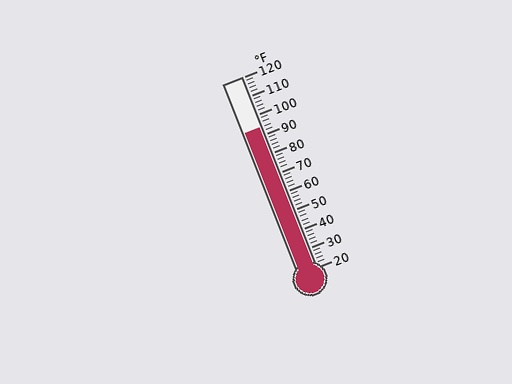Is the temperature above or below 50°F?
The temperature is above 50°F.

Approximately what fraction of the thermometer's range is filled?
The thermometer is filled to approximately 75% of its range.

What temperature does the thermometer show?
The thermometer shows approximately 94°F.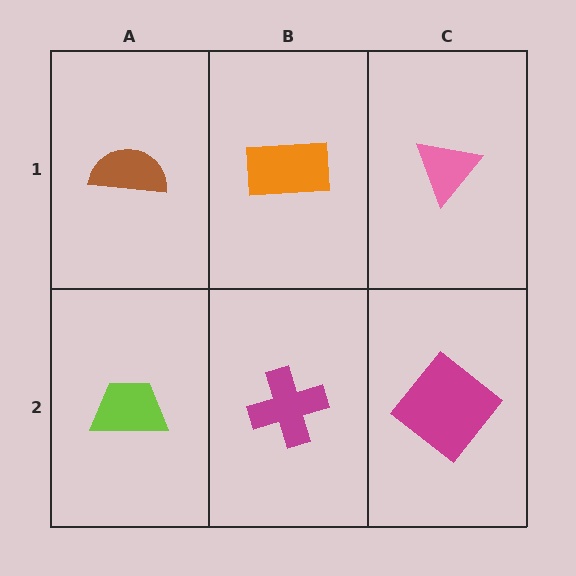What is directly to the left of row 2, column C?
A magenta cross.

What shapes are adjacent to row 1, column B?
A magenta cross (row 2, column B), a brown semicircle (row 1, column A), a pink triangle (row 1, column C).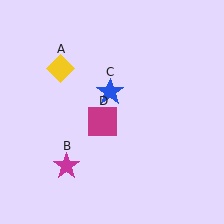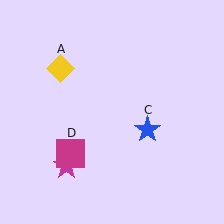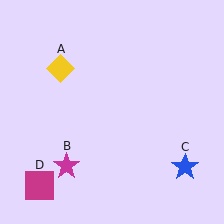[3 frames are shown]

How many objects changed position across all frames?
2 objects changed position: blue star (object C), magenta square (object D).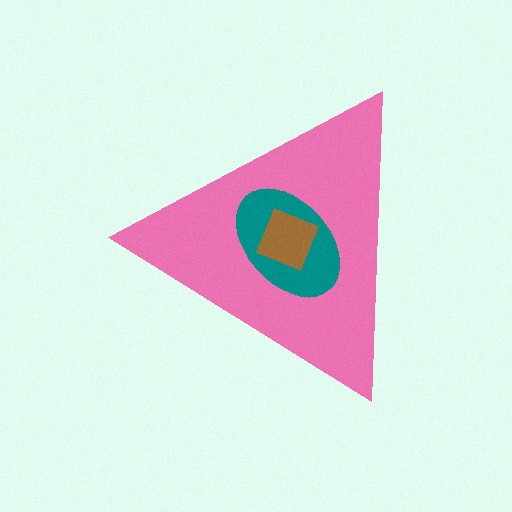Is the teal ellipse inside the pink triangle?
Yes.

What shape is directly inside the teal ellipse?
The brown square.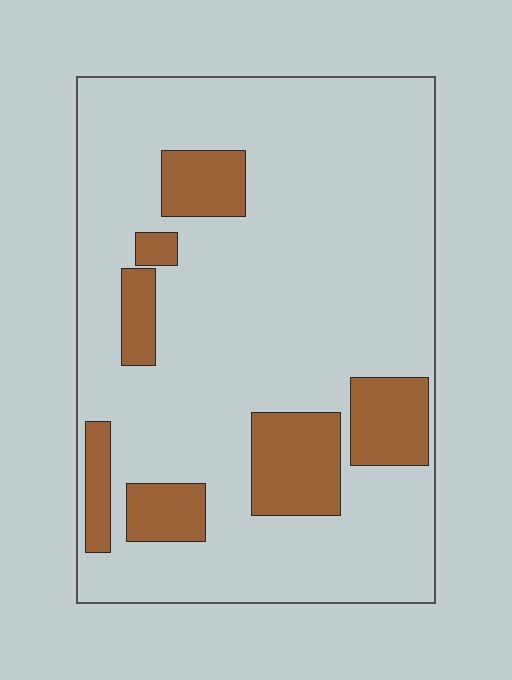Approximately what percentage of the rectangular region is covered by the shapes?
Approximately 20%.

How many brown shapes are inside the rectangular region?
7.